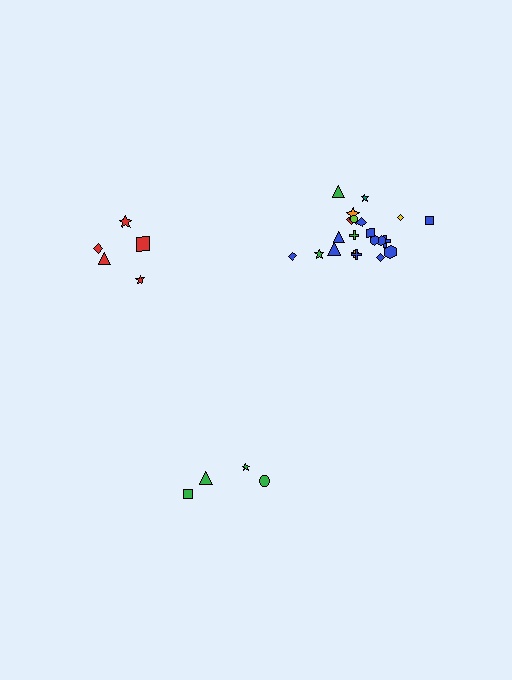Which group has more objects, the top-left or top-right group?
The top-right group.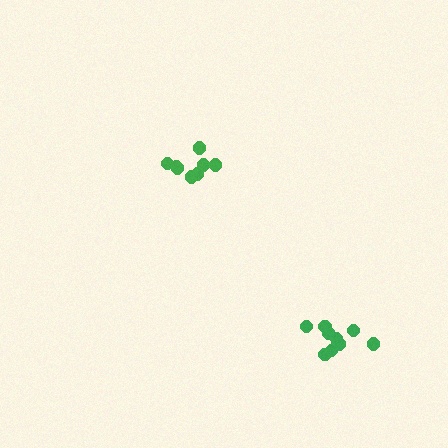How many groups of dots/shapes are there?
There are 2 groups.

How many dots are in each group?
Group 1: 10 dots, Group 2: 8 dots (18 total).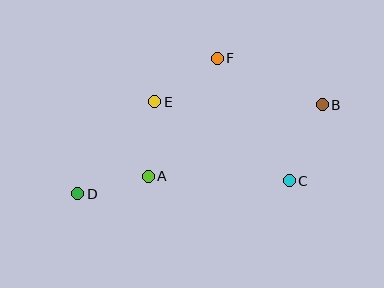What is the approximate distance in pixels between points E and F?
The distance between E and F is approximately 76 pixels.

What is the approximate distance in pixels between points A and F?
The distance between A and F is approximately 137 pixels.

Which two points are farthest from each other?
Points B and D are farthest from each other.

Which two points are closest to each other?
Points A and D are closest to each other.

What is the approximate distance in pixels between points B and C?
The distance between B and C is approximately 83 pixels.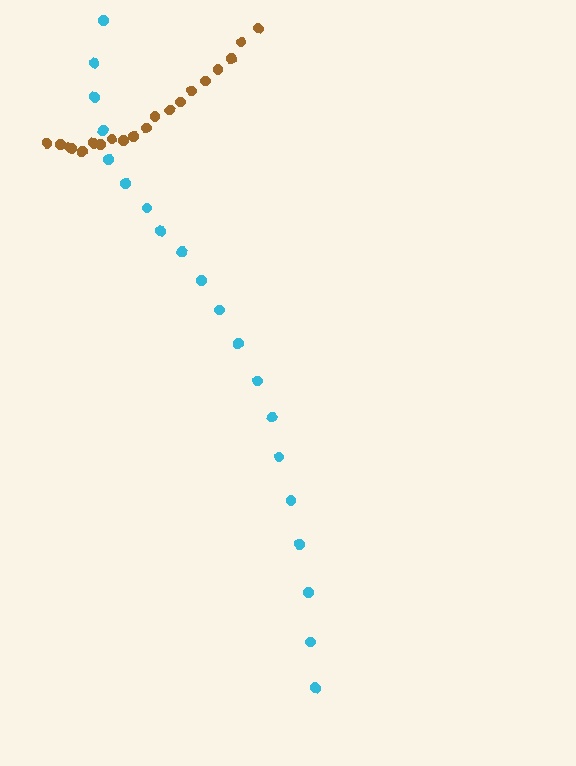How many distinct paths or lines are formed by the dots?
There are 2 distinct paths.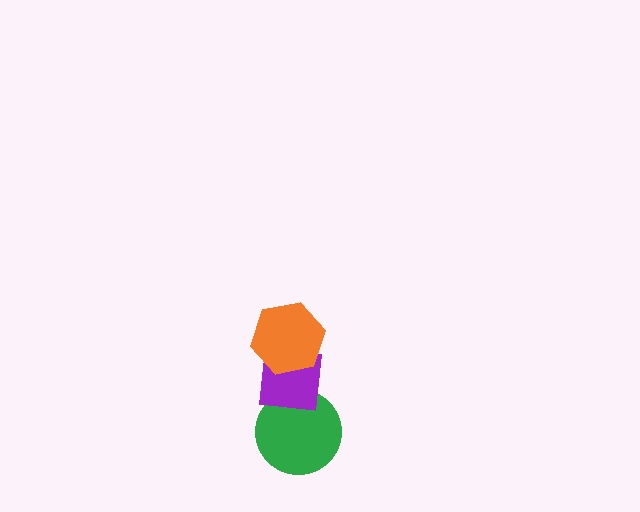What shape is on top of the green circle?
The purple square is on top of the green circle.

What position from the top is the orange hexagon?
The orange hexagon is 1st from the top.